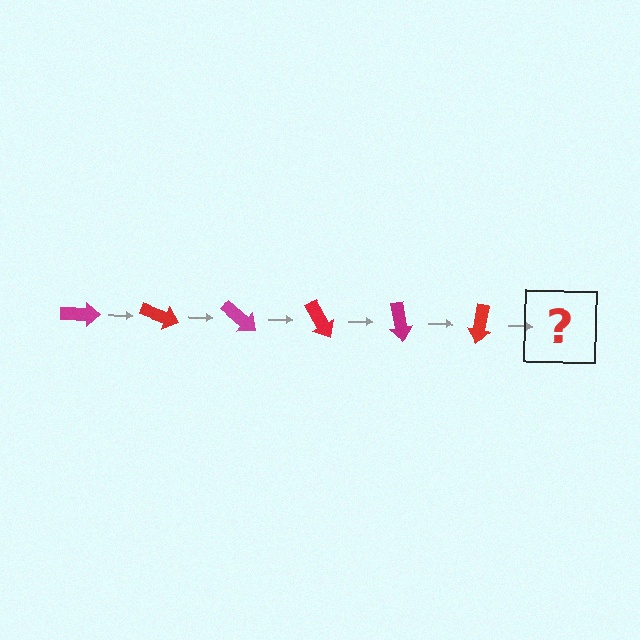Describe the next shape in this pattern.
It should be a magenta arrow, rotated 120 degrees from the start.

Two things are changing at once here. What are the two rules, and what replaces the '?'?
The two rules are that it rotates 20 degrees each step and the color cycles through magenta and red. The '?' should be a magenta arrow, rotated 120 degrees from the start.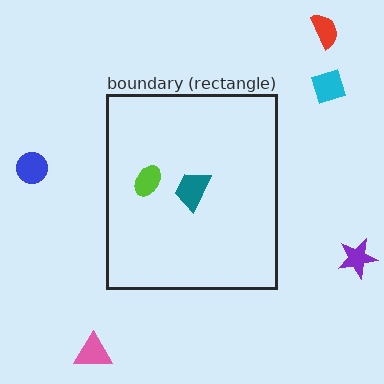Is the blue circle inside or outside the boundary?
Outside.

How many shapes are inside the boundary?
2 inside, 5 outside.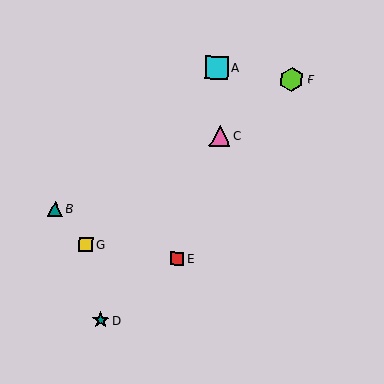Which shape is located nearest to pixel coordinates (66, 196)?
The teal triangle (labeled B) at (55, 209) is nearest to that location.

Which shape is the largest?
The lime hexagon (labeled F) is the largest.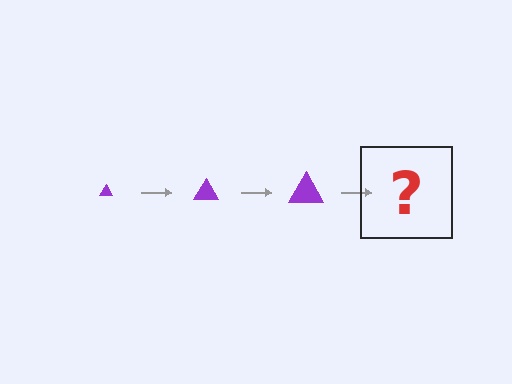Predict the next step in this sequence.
The next step is a purple triangle, larger than the previous one.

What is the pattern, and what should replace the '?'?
The pattern is that the triangle gets progressively larger each step. The '?' should be a purple triangle, larger than the previous one.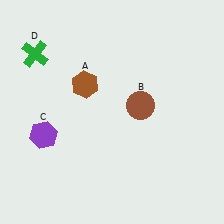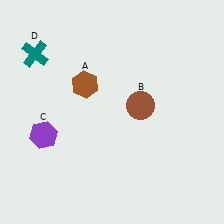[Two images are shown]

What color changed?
The cross (D) changed from green in Image 1 to teal in Image 2.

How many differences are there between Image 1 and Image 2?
There is 1 difference between the two images.